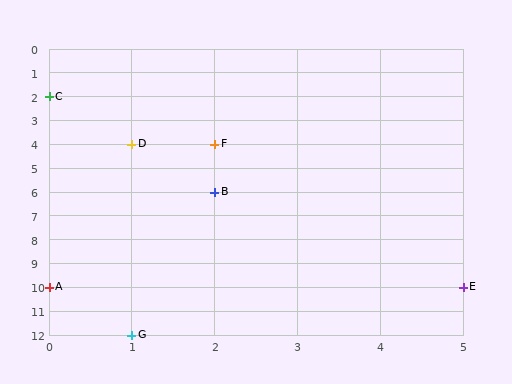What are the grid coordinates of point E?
Point E is at grid coordinates (5, 10).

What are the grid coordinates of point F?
Point F is at grid coordinates (2, 4).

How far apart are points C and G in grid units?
Points C and G are 1 column and 10 rows apart (about 10.0 grid units diagonally).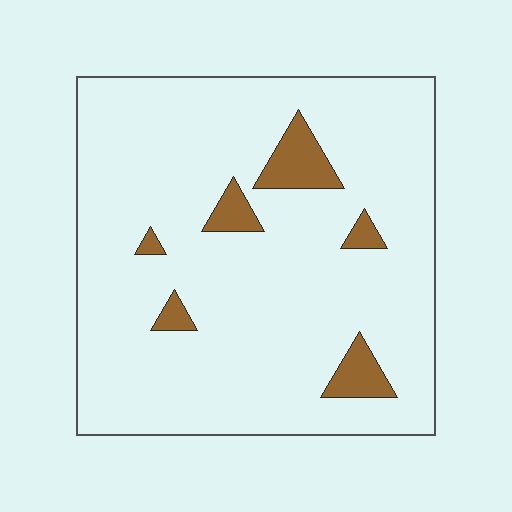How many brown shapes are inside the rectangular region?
6.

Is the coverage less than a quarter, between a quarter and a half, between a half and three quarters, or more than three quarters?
Less than a quarter.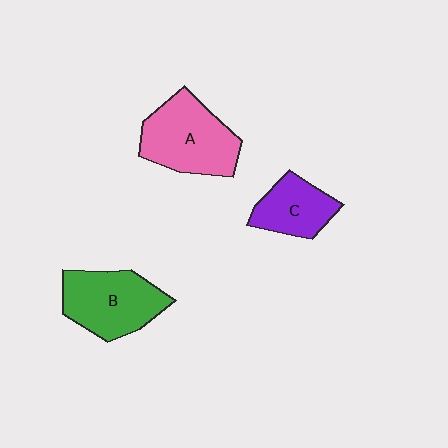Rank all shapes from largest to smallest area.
From largest to smallest: A (pink), B (green), C (purple).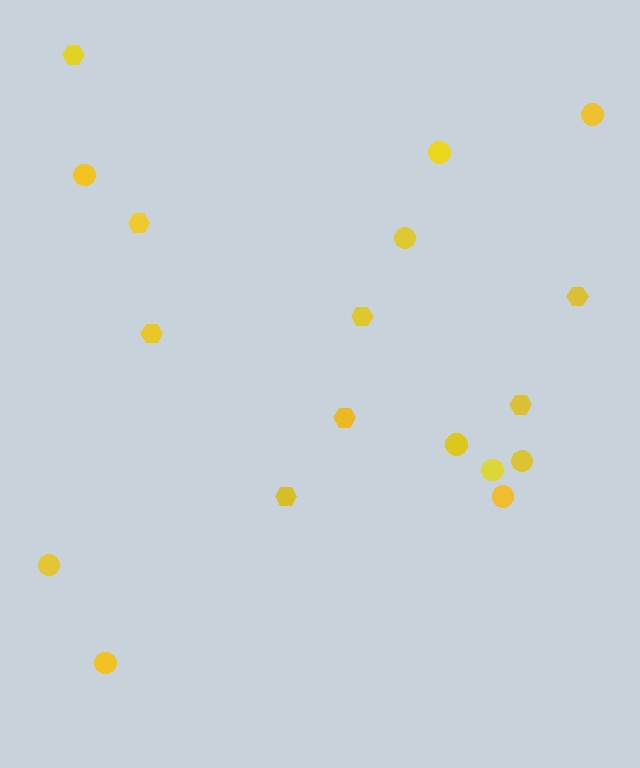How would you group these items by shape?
There are 2 groups: one group of circles (10) and one group of hexagons (8).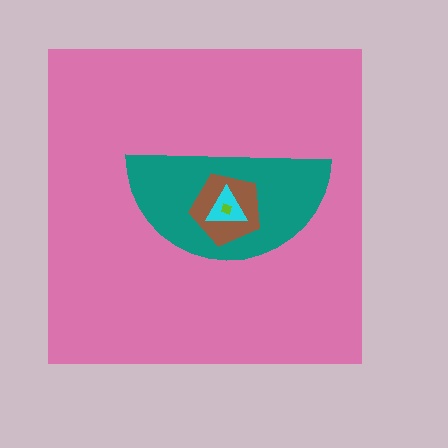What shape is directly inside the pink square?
The teal semicircle.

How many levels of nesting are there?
5.